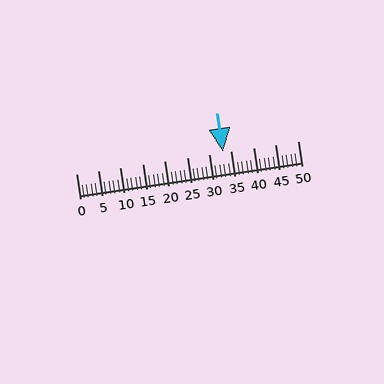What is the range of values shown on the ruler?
The ruler shows values from 0 to 50.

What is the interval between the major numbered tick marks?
The major tick marks are spaced 5 units apart.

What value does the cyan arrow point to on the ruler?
The cyan arrow points to approximately 33.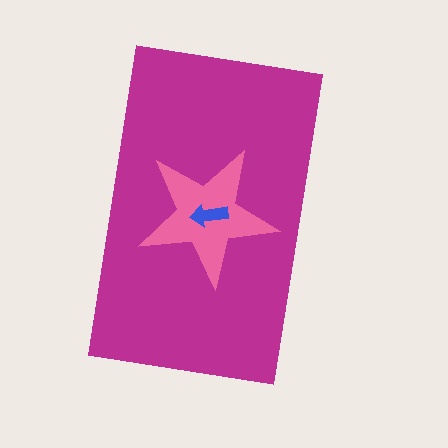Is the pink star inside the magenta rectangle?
Yes.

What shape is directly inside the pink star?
The blue arrow.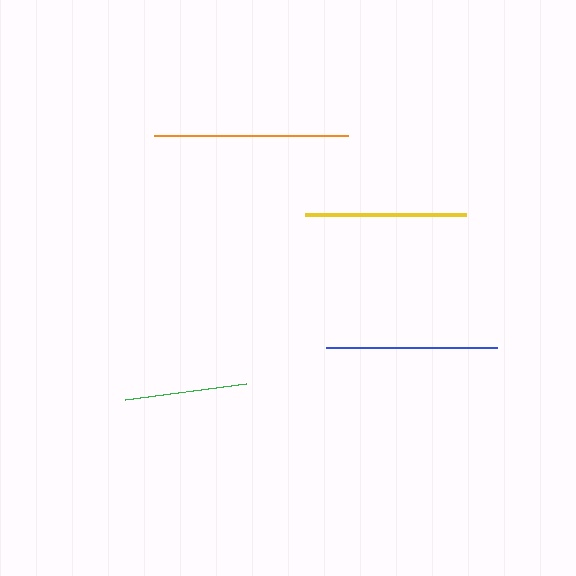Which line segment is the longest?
The orange line is the longest at approximately 194 pixels.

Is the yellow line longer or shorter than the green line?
The yellow line is longer than the green line.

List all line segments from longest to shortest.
From longest to shortest: orange, blue, yellow, green.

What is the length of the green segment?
The green segment is approximately 122 pixels long.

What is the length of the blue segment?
The blue segment is approximately 171 pixels long.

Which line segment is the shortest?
The green line is the shortest at approximately 122 pixels.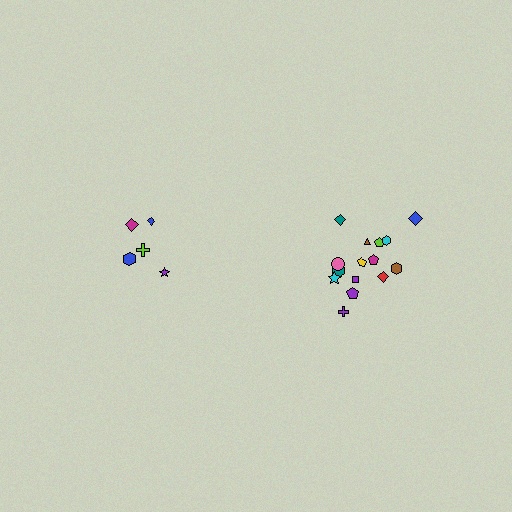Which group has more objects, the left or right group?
The right group.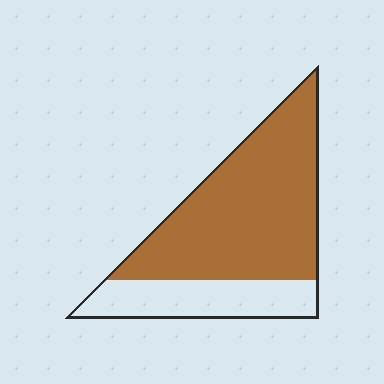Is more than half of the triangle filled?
Yes.